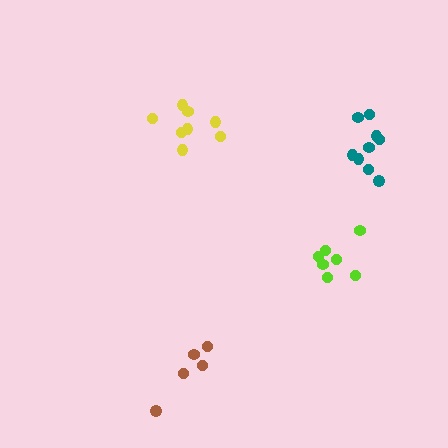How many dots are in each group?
Group 1: 8 dots, Group 2: 7 dots, Group 3: 5 dots, Group 4: 9 dots (29 total).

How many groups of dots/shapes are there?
There are 4 groups.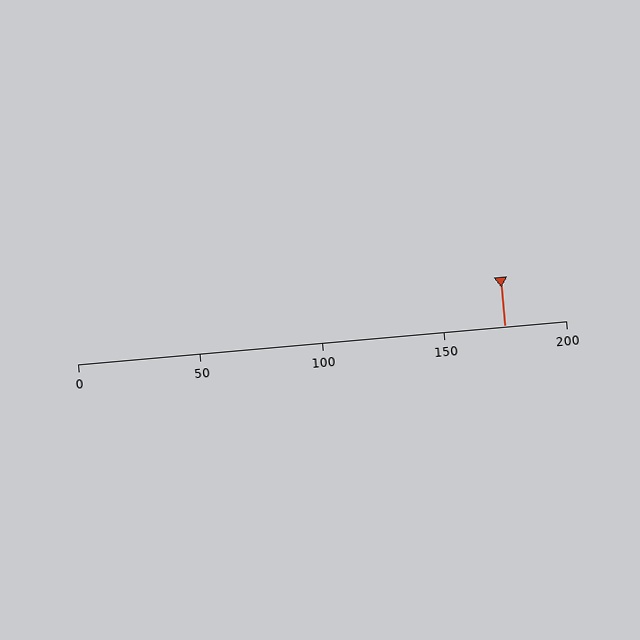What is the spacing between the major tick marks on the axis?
The major ticks are spaced 50 apart.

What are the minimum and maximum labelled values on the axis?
The axis runs from 0 to 200.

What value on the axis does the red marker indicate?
The marker indicates approximately 175.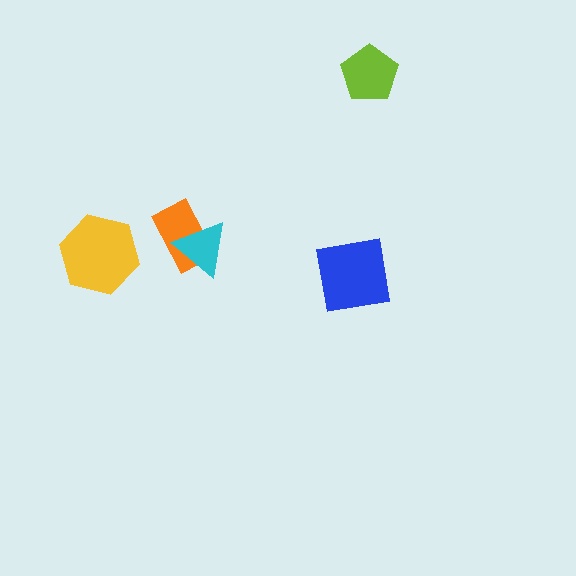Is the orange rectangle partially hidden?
Yes, it is partially covered by another shape.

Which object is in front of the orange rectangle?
The cyan triangle is in front of the orange rectangle.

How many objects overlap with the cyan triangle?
1 object overlaps with the cyan triangle.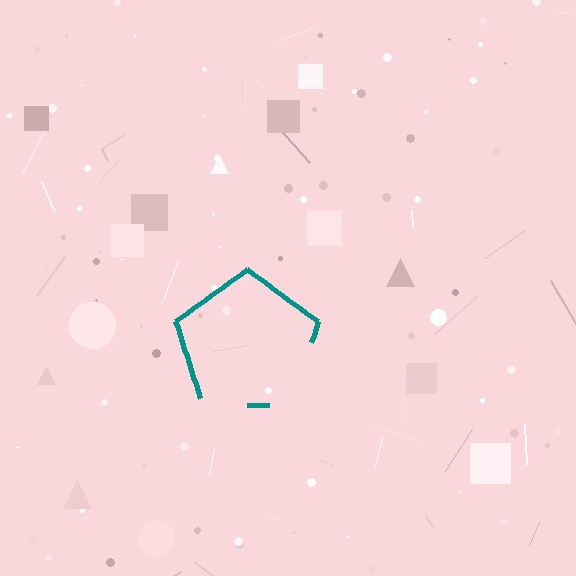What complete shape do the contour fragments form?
The contour fragments form a pentagon.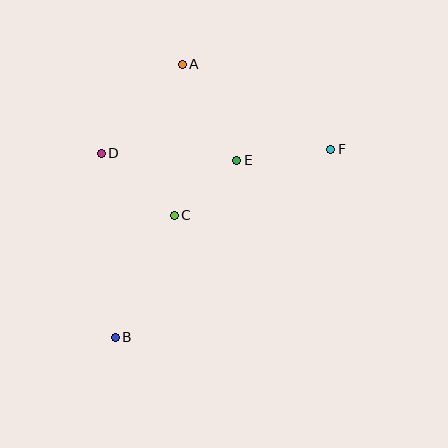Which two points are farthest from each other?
Points B and F are farthest from each other.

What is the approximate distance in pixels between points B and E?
The distance between B and E is approximately 215 pixels.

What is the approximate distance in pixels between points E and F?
The distance between E and F is approximately 95 pixels.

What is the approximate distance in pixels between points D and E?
The distance between D and E is approximately 136 pixels.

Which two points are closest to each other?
Points C and E are closest to each other.